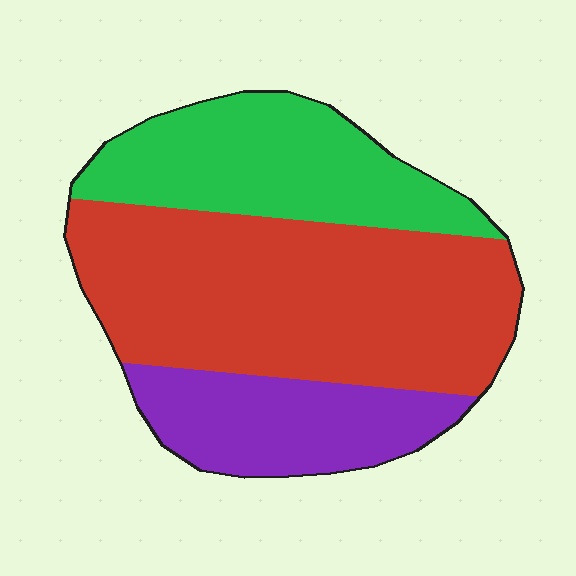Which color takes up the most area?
Red, at roughly 50%.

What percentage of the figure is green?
Green covers 28% of the figure.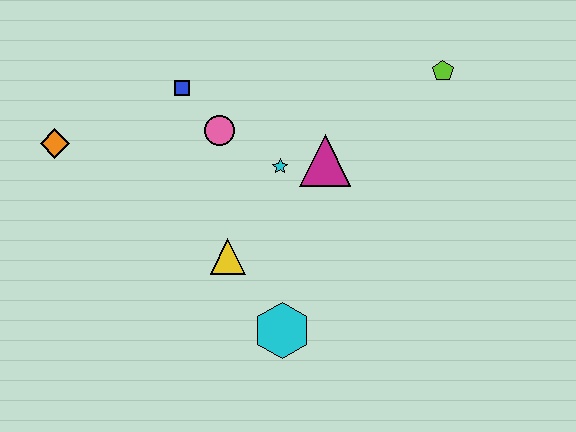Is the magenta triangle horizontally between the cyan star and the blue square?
No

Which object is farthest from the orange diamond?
The lime pentagon is farthest from the orange diamond.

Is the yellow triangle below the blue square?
Yes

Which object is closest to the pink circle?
The blue square is closest to the pink circle.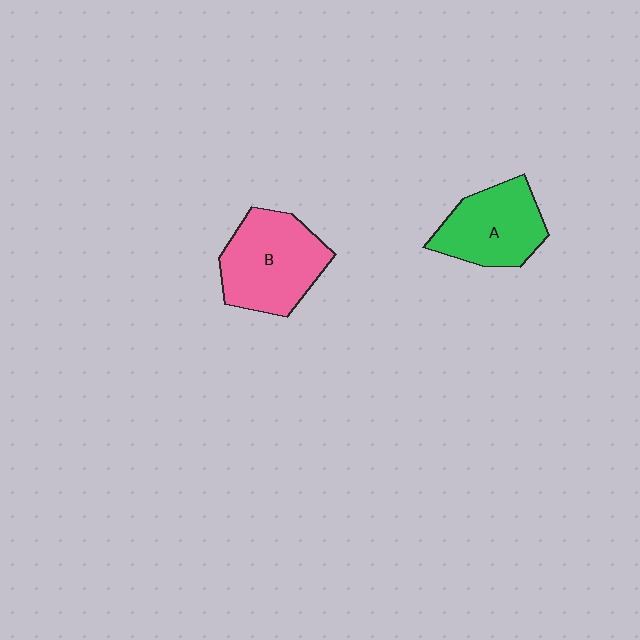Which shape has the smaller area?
Shape A (green).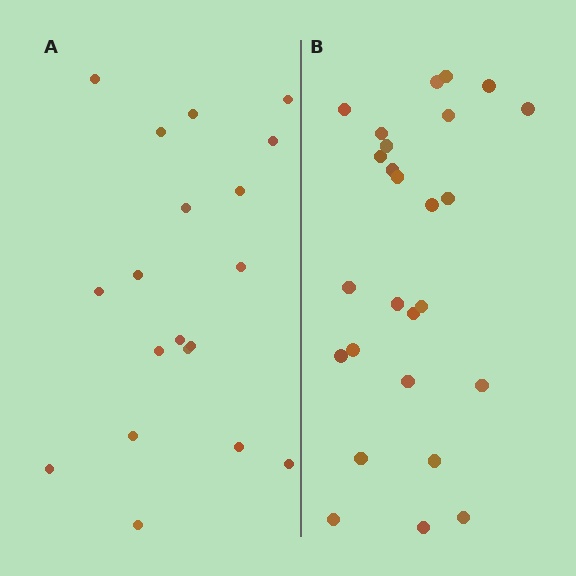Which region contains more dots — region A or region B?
Region B (the right region) has more dots.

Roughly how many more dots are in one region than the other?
Region B has roughly 8 or so more dots than region A.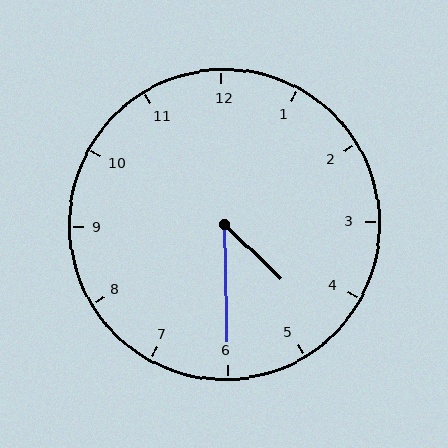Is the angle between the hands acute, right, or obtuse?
It is acute.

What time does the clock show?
4:30.